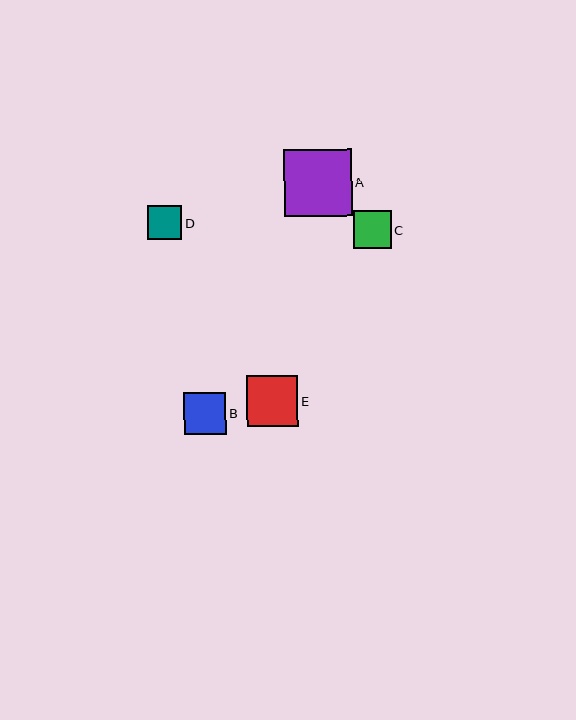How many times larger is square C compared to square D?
Square C is approximately 1.1 times the size of square D.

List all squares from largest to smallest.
From largest to smallest: A, E, B, C, D.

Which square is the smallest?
Square D is the smallest with a size of approximately 34 pixels.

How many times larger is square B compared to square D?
Square B is approximately 1.2 times the size of square D.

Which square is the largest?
Square A is the largest with a size of approximately 68 pixels.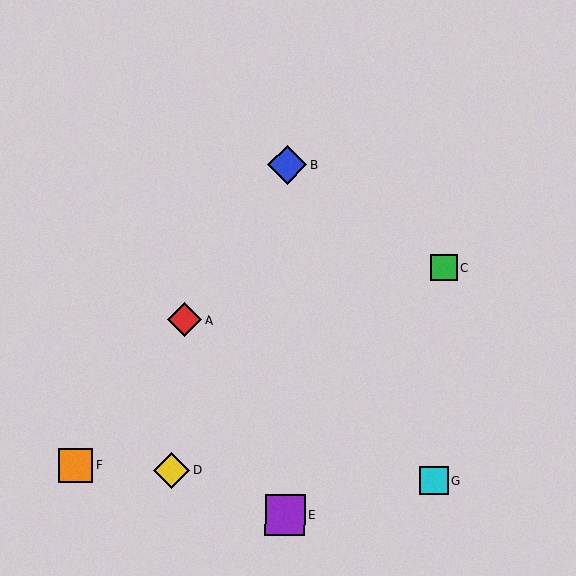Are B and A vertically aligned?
No, B is at x≈287 and A is at x≈185.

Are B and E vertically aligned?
Yes, both are at x≈287.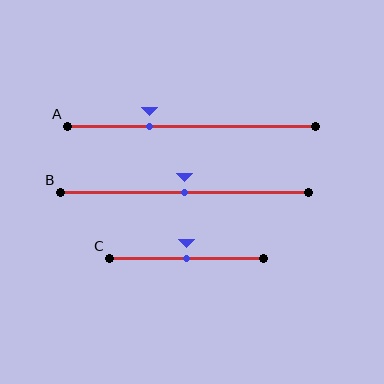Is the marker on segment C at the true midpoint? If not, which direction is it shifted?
Yes, the marker on segment C is at the true midpoint.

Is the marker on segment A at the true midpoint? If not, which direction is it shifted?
No, the marker on segment A is shifted to the left by about 17% of the segment length.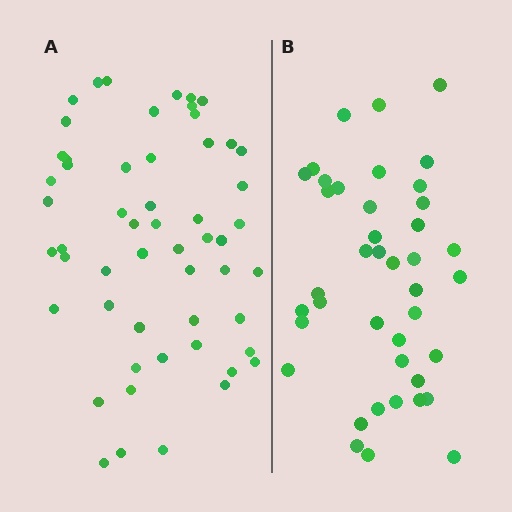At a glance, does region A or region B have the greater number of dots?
Region A (the left region) has more dots.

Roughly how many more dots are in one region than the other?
Region A has approximately 15 more dots than region B.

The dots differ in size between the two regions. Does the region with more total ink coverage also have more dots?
No. Region B has more total ink coverage because its dots are larger, but region A actually contains more individual dots. Total area can be misleading — the number of items is what matters here.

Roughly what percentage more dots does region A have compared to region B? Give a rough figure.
About 35% more.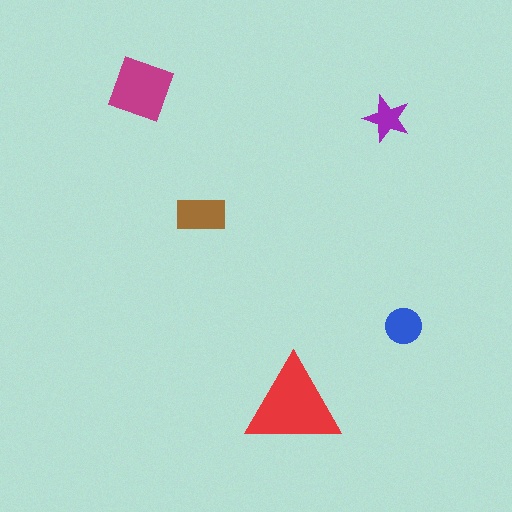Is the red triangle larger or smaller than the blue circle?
Larger.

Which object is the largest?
The red triangle.